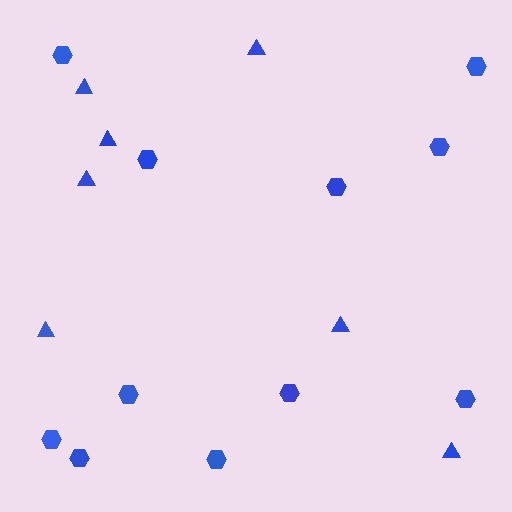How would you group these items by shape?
There are 2 groups: one group of hexagons (11) and one group of triangles (7).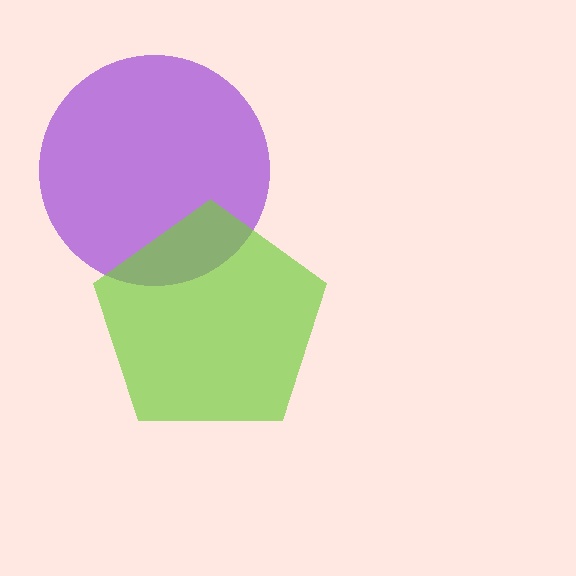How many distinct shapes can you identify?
There are 2 distinct shapes: a purple circle, a lime pentagon.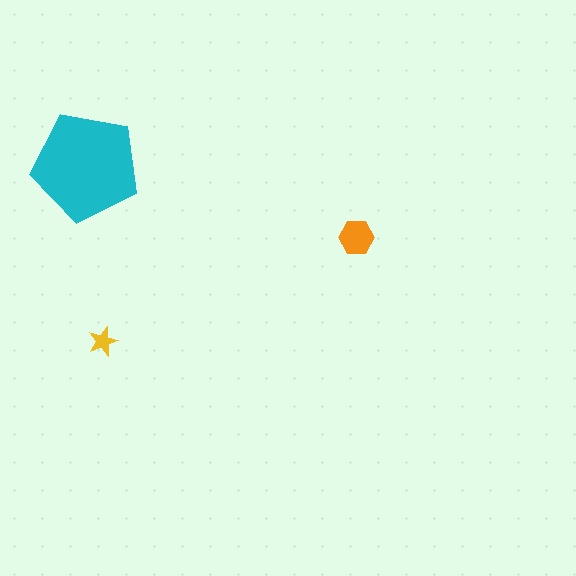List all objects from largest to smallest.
The cyan pentagon, the orange hexagon, the yellow star.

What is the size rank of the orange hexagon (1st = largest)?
2nd.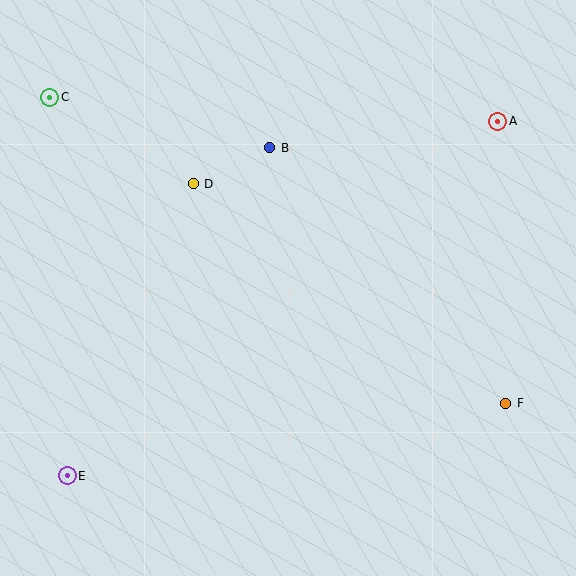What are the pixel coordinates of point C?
Point C is at (50, 97).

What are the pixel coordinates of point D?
Point D is at (193, 184).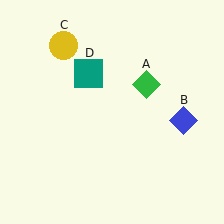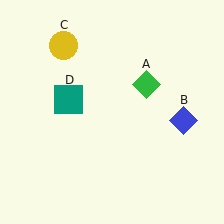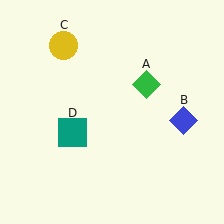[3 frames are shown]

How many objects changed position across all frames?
1 object changed position: teal square (object D).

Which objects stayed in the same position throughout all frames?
Green diamond (object A) and blue diamond (object B) and yellow circle (object C) remained stationary.